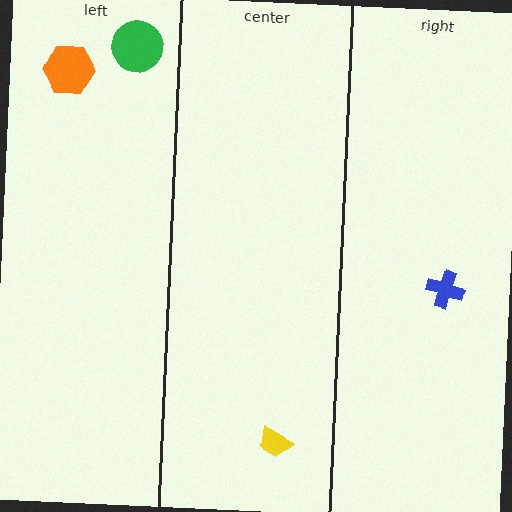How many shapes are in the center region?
1.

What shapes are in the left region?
The green circle, the orange hexagon.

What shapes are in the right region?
The blue cross.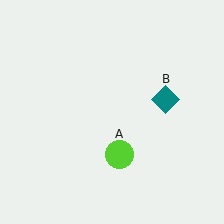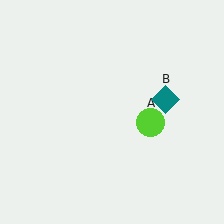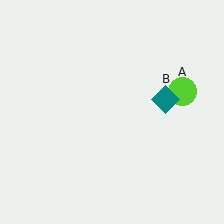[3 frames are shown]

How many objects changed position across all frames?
1 object changed position: lime circle (object A).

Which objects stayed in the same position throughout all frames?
Teal diamond (object B) remained stationary.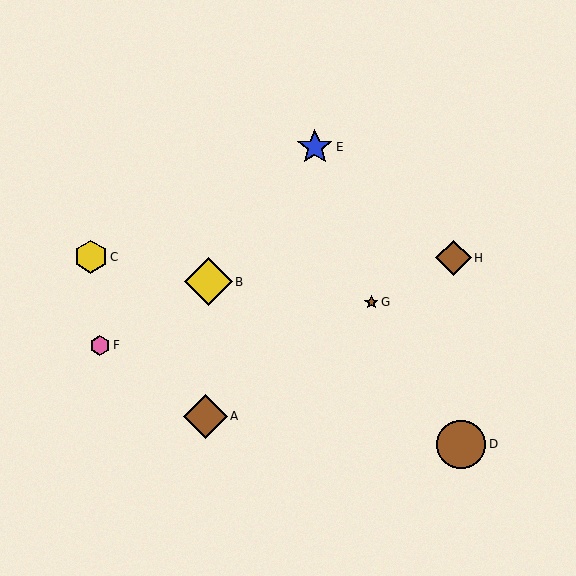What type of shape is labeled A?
Shape A is a brown diamond.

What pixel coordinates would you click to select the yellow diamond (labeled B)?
Click at (209, 282) to select the yellow diamond B.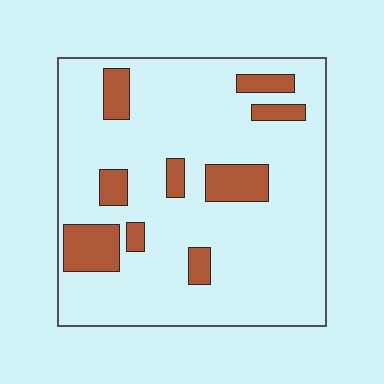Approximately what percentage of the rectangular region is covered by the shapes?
Approximately 15%.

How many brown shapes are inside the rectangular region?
9.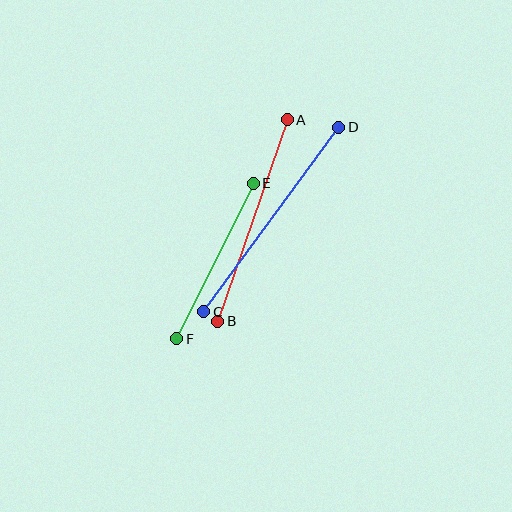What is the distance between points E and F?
The distance is approximately 173 pixels.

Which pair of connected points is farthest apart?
Points C and D are farthest apart.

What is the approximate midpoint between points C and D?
The midpoint is at approximately (271, 219) pixels.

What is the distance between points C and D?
The distance is approximately 229 pixels.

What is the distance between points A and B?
The distance is approximately 213 pixels.